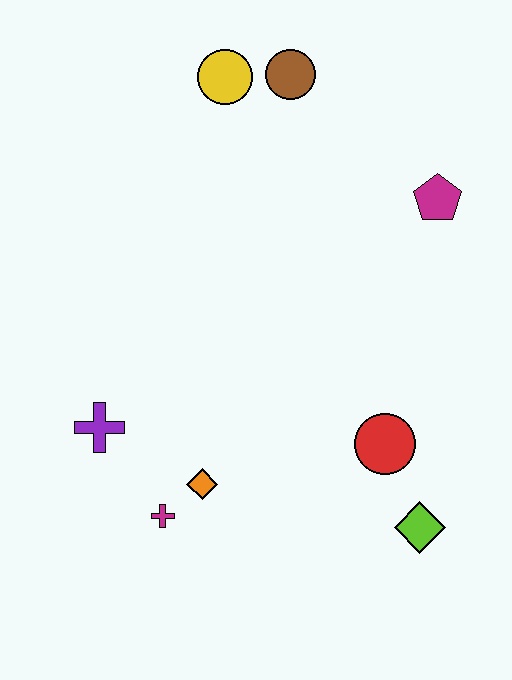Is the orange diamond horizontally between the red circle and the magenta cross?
Yes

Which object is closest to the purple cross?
The magenta cross is closest to the purple cross.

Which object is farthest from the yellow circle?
The lime diamond is farthest from the yellow circle.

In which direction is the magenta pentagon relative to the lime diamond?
The magenta pentagon is above the lime diamond.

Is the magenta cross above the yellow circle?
No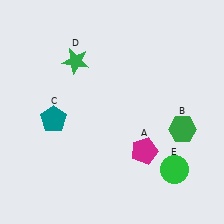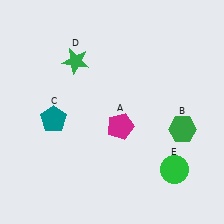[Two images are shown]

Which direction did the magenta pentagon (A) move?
The magenta pentagon (A) moved up.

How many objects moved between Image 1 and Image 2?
1 object moved between the two images.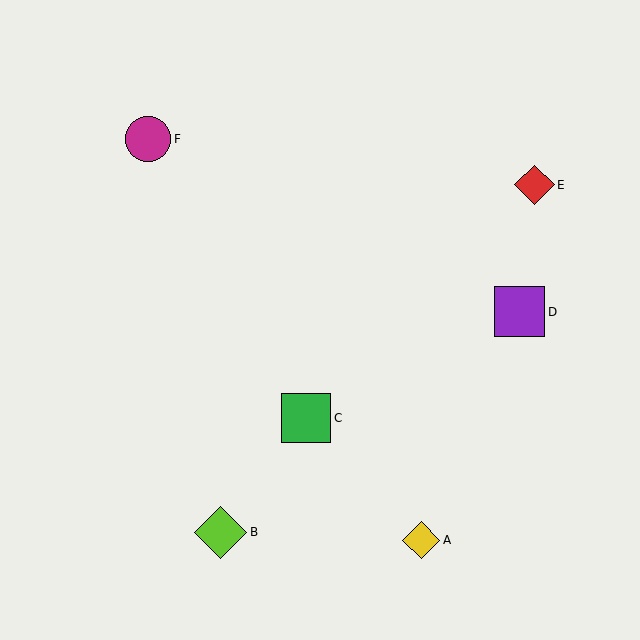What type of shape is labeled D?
Shape D is a purple square.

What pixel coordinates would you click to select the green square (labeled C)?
Click at (306, 418) to select the green square C.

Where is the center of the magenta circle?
The center of the magenta circle is at (148, 139).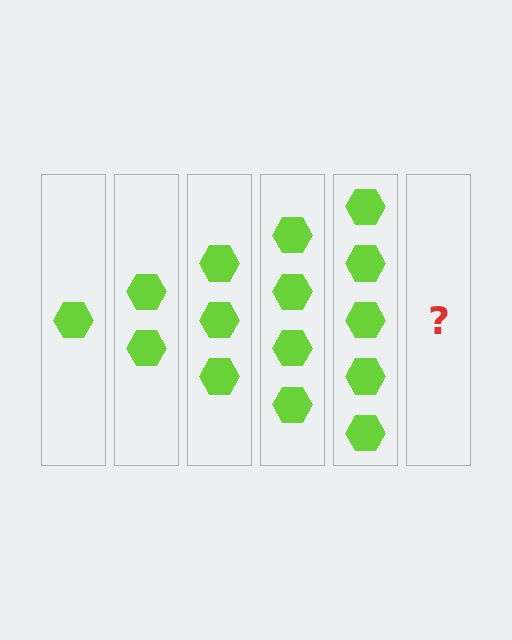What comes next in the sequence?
The next element should be 6 hexagons.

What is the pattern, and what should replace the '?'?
The pattern is that each step adds one more hexagon. The '?' should be 6 hexagons.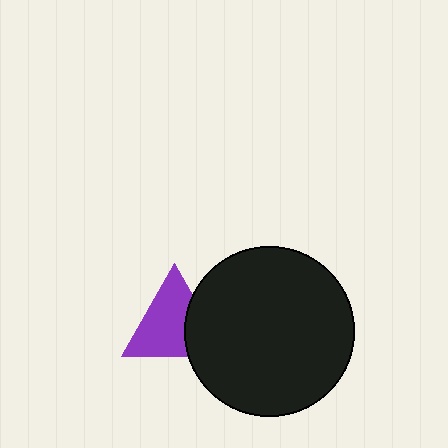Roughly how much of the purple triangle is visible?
Most of it is visible (roughly 70%).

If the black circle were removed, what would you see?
You would see the complete purple triangle.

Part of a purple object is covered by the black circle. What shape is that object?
It is a triangle.